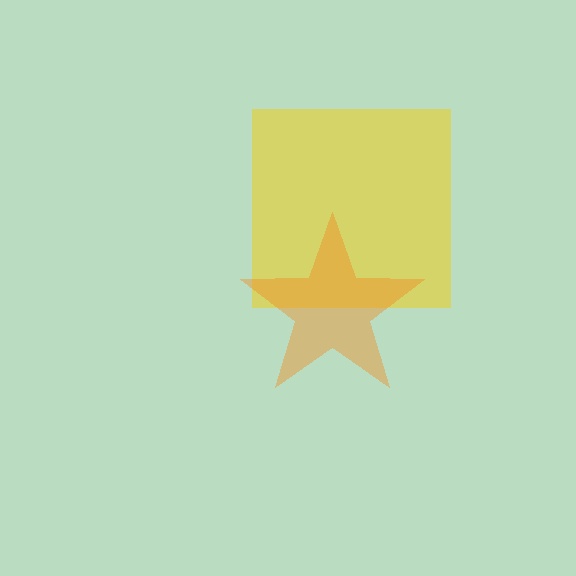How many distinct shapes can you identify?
There are 2 distinct shapes: a yellow square, an orange star.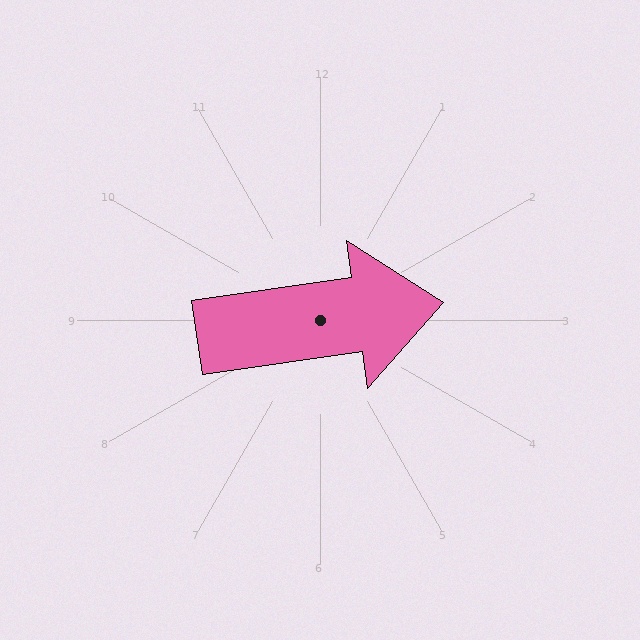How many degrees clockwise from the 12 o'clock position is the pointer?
Approximately 82 degrees.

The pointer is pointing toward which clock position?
Roughly 3 o'clock.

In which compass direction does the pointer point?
East.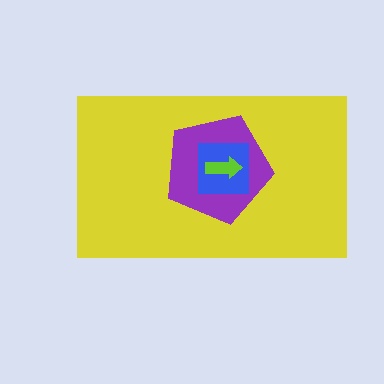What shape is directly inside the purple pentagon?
The blue square.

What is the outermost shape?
The yellow rectangle.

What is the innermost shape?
The lime arrow.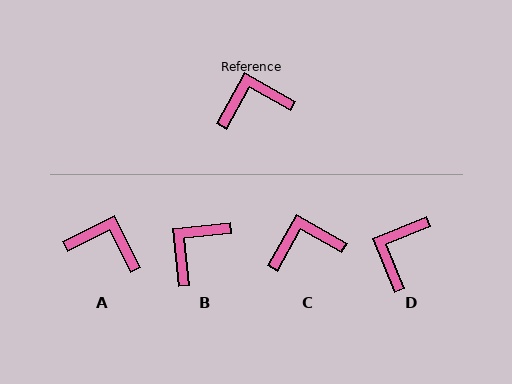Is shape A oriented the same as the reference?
No, it is off by about 34 degrees.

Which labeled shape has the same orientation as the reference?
C.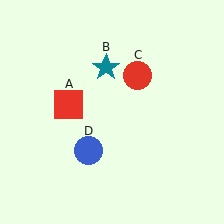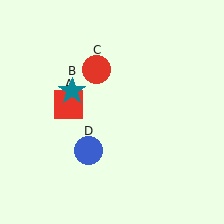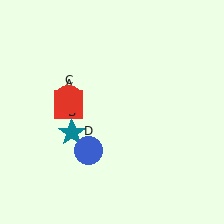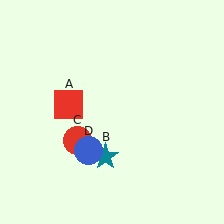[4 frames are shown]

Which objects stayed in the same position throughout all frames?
Red square (object A) and blue circle (object D) remained stationary.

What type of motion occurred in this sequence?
The teal star (object B), red circle (object C) rotated counterclockwise around the center of the scene.